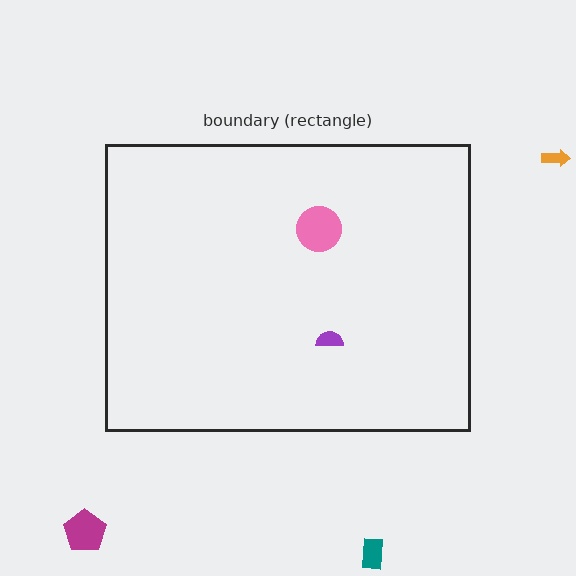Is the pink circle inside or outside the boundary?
Inside.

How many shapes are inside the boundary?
2 inside, 3 outside.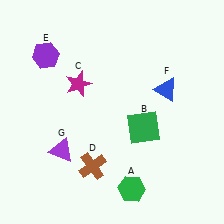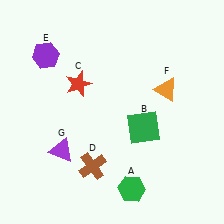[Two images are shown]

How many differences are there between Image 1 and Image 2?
There are 2 differences between the two images.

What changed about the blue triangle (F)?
In Image 1, F is blue. In Image 2, it changed to orange.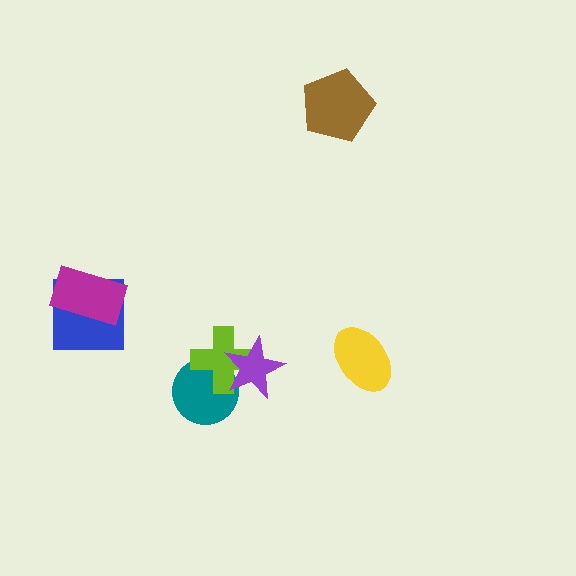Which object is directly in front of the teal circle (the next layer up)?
The lime cross is directly in front of the teal circle.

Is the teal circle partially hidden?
Yes, it is partially covered by another shape.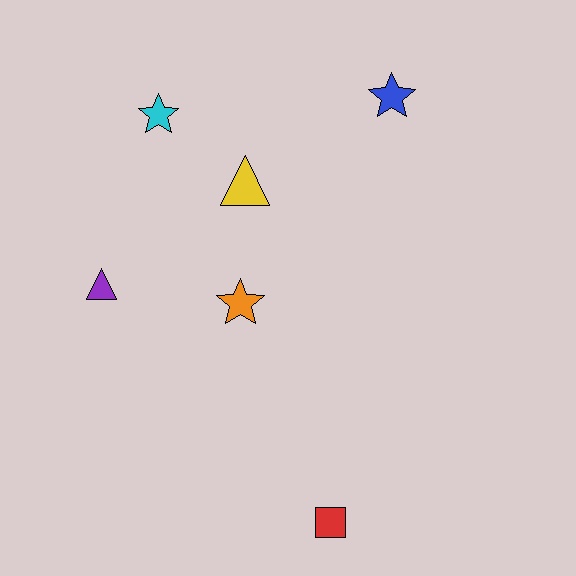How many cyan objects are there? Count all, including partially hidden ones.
There is 1 cyan object.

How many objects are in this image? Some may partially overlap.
There are 6 objects.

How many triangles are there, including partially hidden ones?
There are 2 triangles.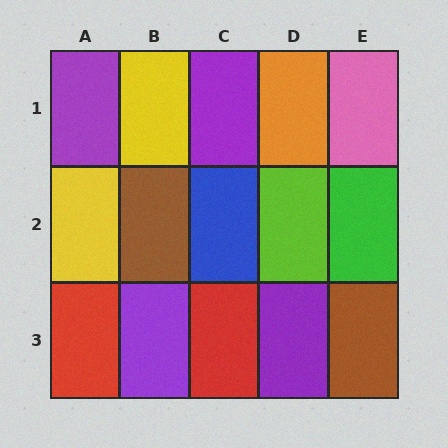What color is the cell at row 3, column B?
Purple.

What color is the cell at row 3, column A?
Red.